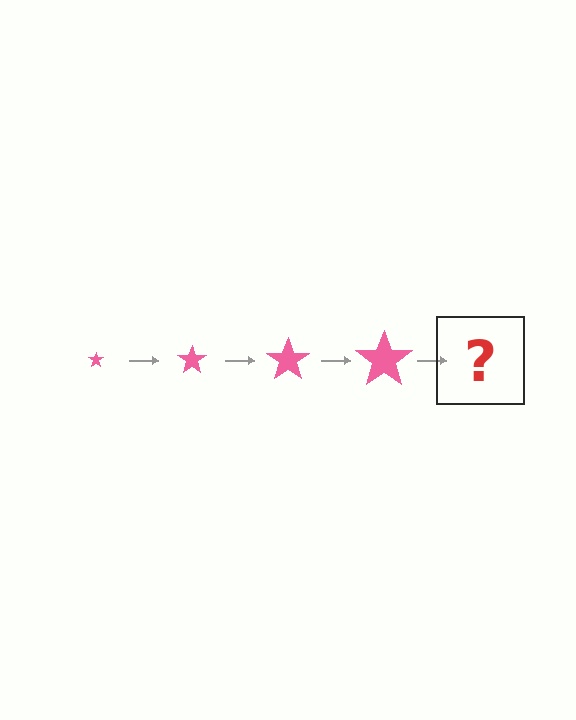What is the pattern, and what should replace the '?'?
The pattern is that the star gets progressively larger each step. The '?' should be a pink star, larger than the previous one.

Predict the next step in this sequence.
The next step is a pink star, larger than the previous one.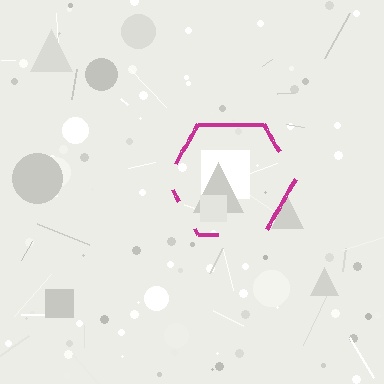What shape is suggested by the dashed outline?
The dashed outline suggests a hexagon.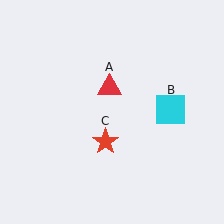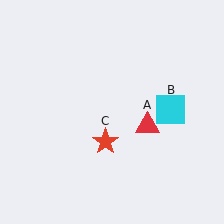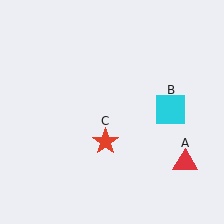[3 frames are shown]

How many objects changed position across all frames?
1 object changed position: red triangle (object A).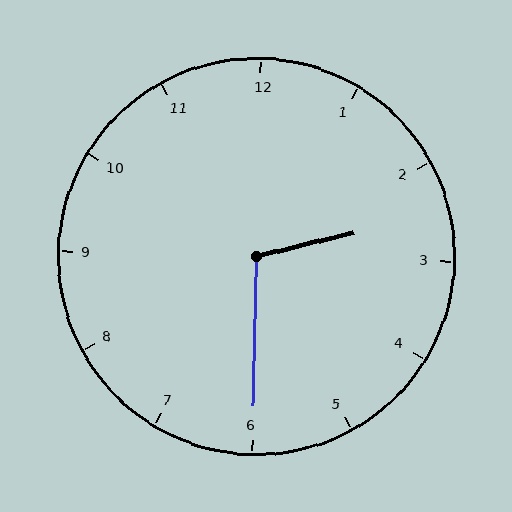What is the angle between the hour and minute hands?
Approximately 105 degrees.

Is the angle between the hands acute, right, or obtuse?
It is obtuse.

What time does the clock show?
2:30.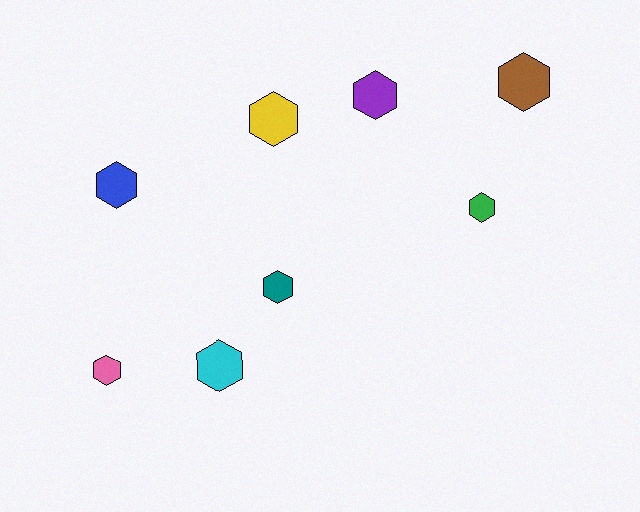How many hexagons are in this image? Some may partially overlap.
There are 8 hexagons.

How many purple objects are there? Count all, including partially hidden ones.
There is 1 purple object.